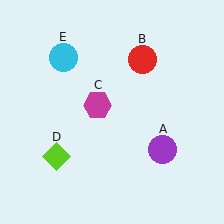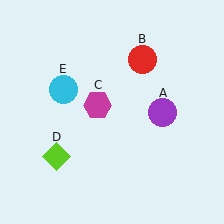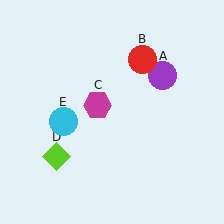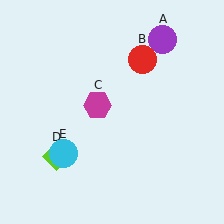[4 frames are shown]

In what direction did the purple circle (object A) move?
The purple circle (object A) moved up.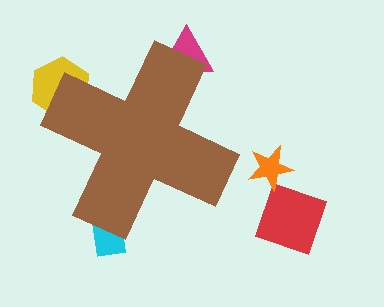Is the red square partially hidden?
No, the red square is fully visible.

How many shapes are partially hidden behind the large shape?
3 shapes are partially hidden.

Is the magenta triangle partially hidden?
Yes, the magenta triangle is partially hidden behind the brown cross.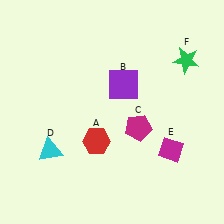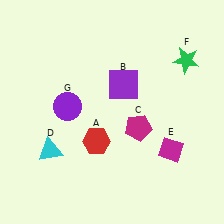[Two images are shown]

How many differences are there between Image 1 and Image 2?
There is 1 difference between the two images.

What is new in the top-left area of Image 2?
A purple circle (G) was added in the top-left area of Image 2.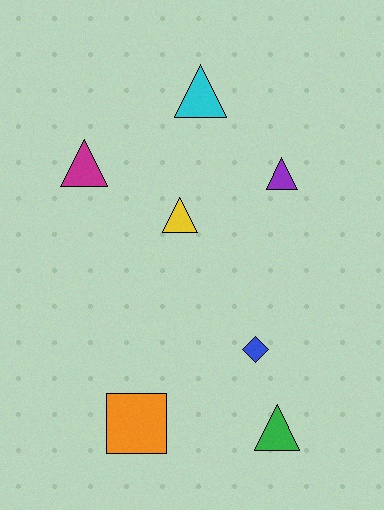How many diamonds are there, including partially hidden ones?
There is 1 diamond.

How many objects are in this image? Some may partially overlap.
There are 7 objects.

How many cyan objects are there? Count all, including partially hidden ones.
There is 1 cyan object.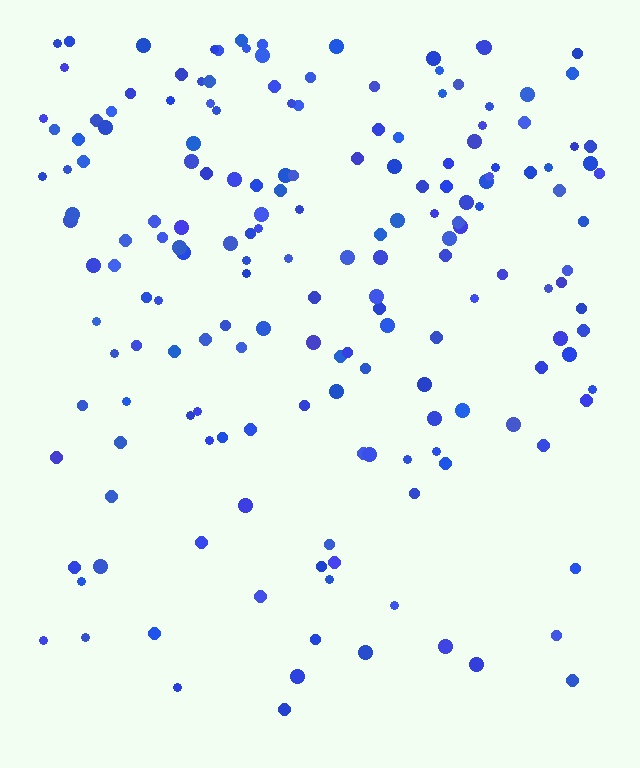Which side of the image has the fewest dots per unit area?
The bottom.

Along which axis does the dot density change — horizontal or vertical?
Vertical.